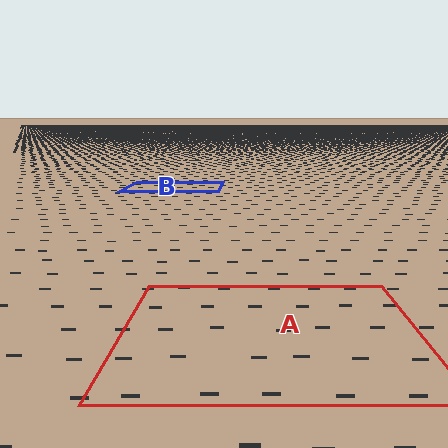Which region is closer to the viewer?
Region A is closer. The texture elements there are larger and more spread out.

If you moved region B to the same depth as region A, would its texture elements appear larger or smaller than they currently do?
They would appear larger. At a closer depth, the same texture elements are projected at a bigger on-screen size.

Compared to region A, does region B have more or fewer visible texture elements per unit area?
Region B has more texture elements per unit area — they are packed more densely because it is farther away.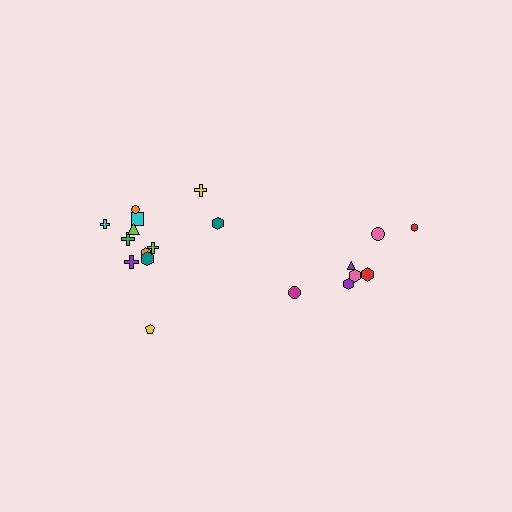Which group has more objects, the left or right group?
The left group.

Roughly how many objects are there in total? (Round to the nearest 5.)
Roughly 20 objects in total.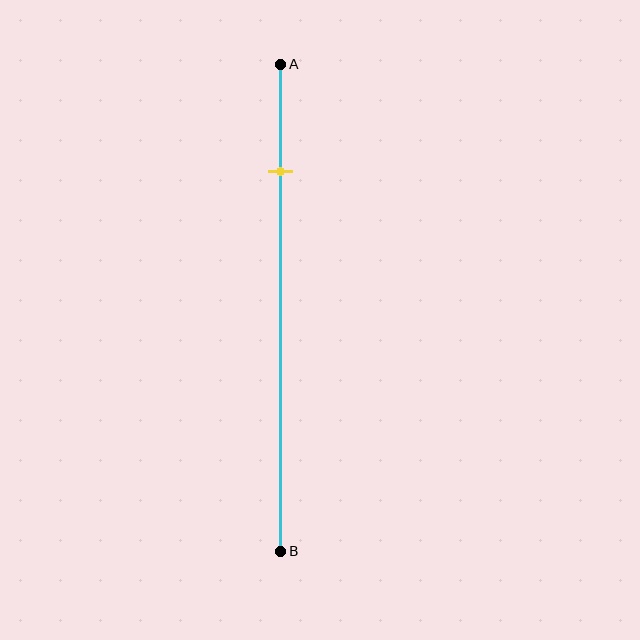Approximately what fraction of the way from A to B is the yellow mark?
The yellow mark is approximately 20% of the way from A to B.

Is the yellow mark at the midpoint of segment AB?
No, the mark is at about 20% from A, not at the 50% midpoint.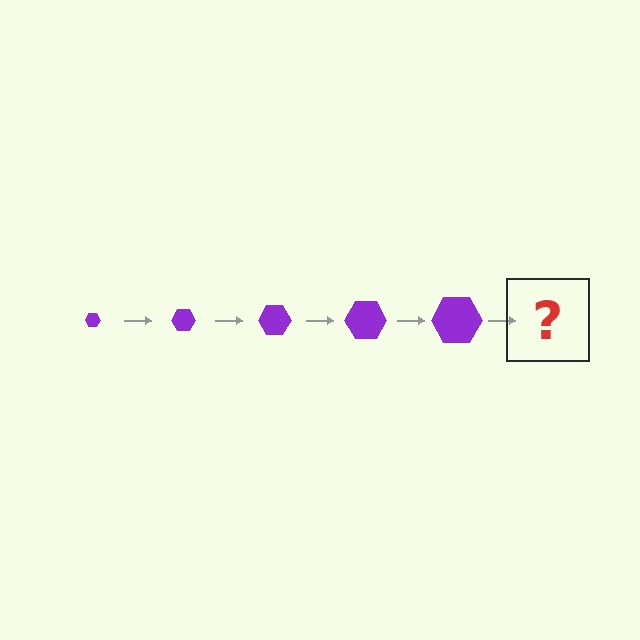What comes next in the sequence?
The next element should be a purple hexagon, larger than the previous one.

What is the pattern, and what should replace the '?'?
The pattern is that the hexagon gets progressively larger each step. The '?' should be a purple hexagon, larger than the previous one.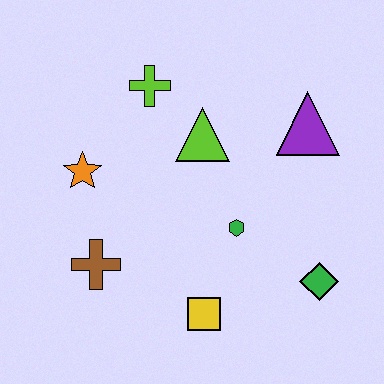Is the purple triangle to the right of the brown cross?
Yes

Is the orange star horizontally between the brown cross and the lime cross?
No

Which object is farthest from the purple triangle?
The brown cross is farthest from the purple triangle.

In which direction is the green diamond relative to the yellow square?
The green diamond is to the right of the yellow square.